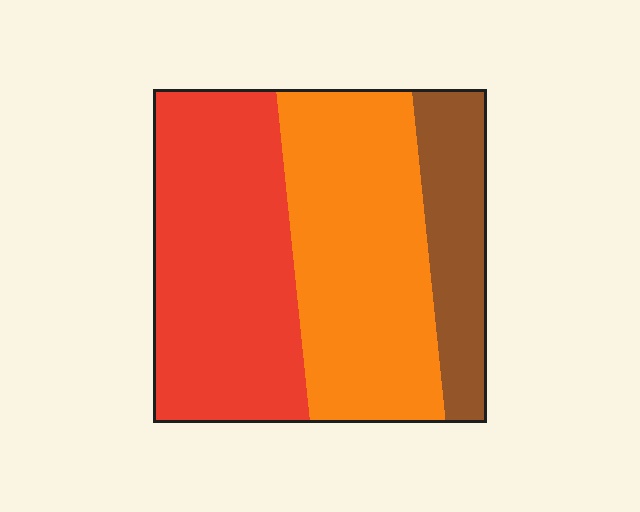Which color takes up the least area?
Brown, at roughly 15%.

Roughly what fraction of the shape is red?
Red takes up between a quarter and a half of the shape.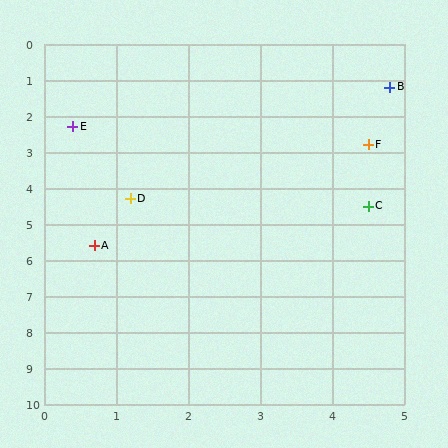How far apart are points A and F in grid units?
Points A and F are about 4.7 grid units apart.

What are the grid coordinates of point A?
Point A is at approximately (0.7, 5.6).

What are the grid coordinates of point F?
Point F is at approximately (4.5, 2.8).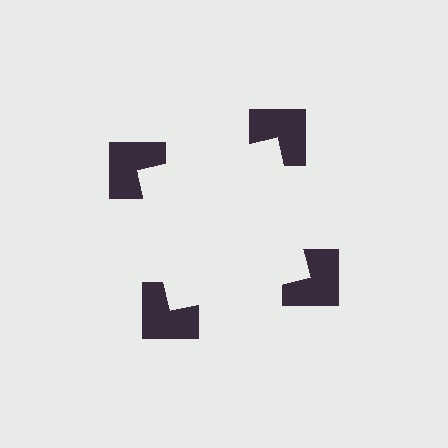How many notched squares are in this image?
There are 4 — one at each vertex of the illusory square.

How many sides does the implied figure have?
4 sides.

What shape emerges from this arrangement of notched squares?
An illusory square — its edges are inferred from the aligned wedge cuts in the notched squares, not physically drawn.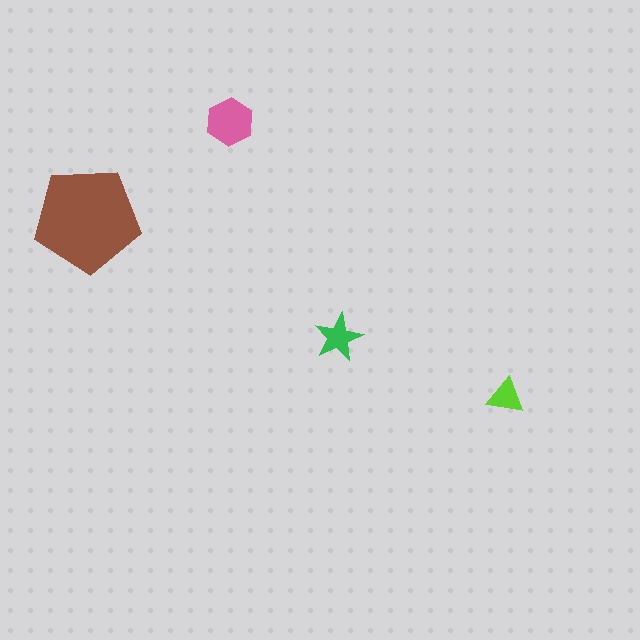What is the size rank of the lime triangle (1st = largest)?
4th.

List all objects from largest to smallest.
The brown pentagon, the pink hexagon, the green star, the lime triangle.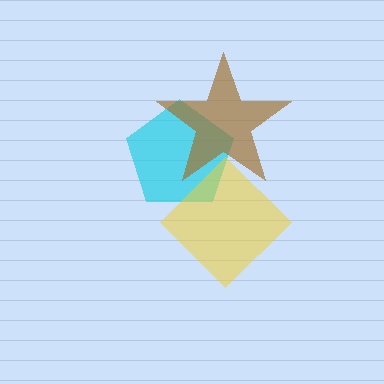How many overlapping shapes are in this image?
There are 3 overlapping shapes in the image.